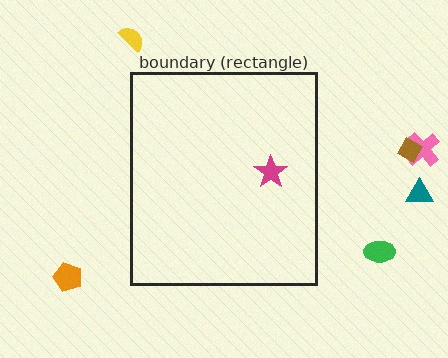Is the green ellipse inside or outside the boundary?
Outside.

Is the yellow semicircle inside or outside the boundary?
Outside.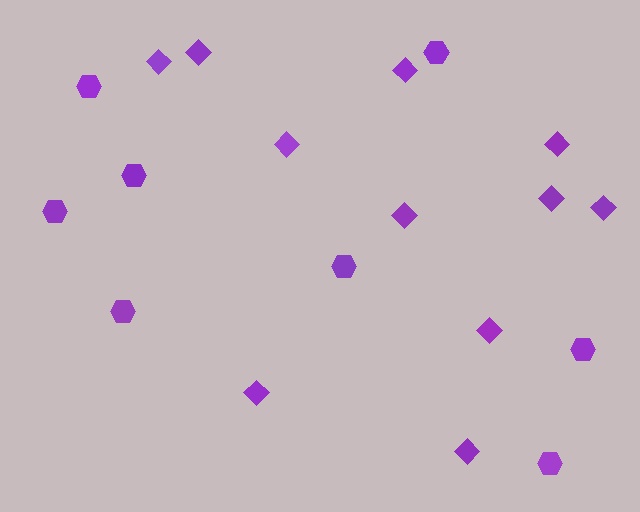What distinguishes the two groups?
There are 2 groups: one group of hexagons (8) and one group of diamonds (11).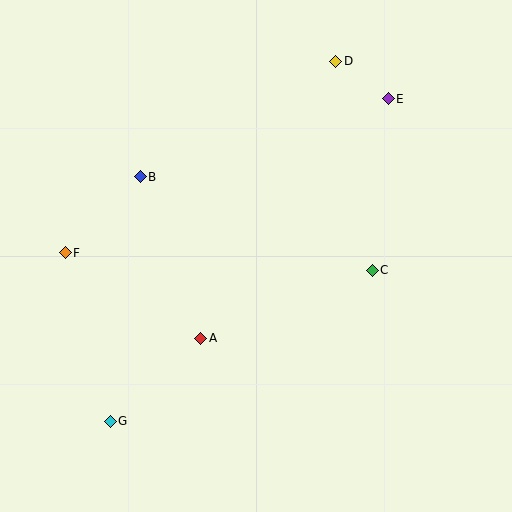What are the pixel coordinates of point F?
Point F is at (65, 253).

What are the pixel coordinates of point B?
Point B is at (140, 177).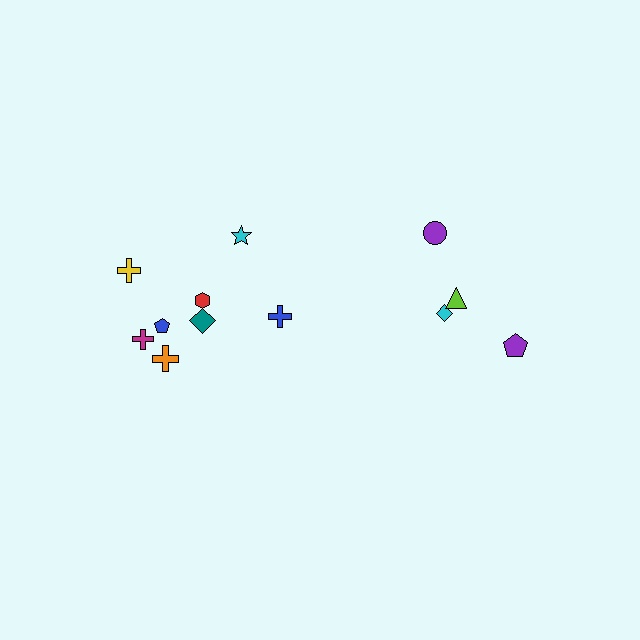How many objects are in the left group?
There are 8 objects.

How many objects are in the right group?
There are 4 objects.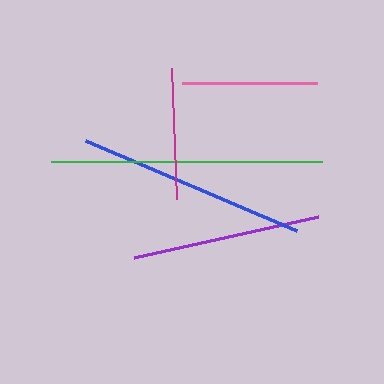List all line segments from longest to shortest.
From longest to shortest: green, blue, purple, pink, magenta.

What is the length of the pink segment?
The pink segment is approximately 135 pixels long.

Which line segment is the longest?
The green line is the longest at approximately 272 pixels.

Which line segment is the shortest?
The magenta line is the shortest at approximately 131 pixels.